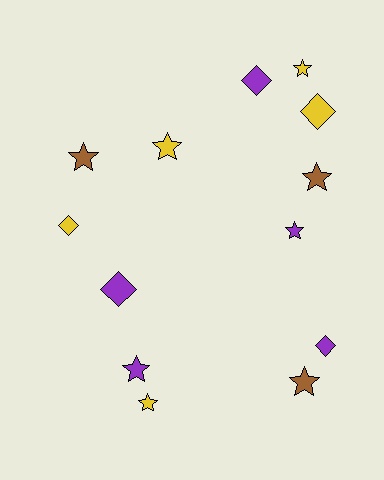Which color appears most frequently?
Purple, with 5 objects.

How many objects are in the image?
There are 13 objects.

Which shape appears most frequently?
Star, with 8 objects.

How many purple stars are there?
There are 2 purple stars.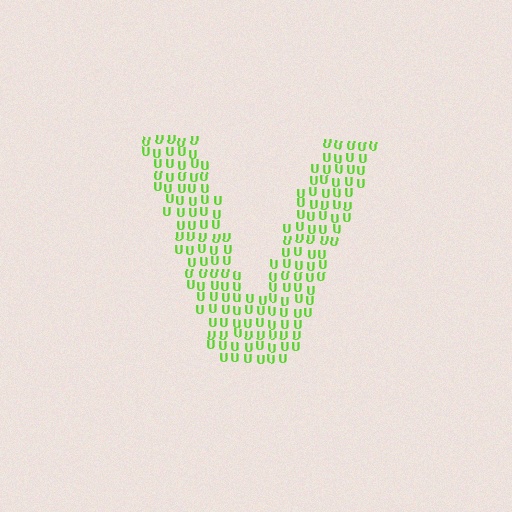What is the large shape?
The large shape is the letter V.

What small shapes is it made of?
It is made of small letter U's.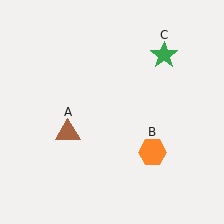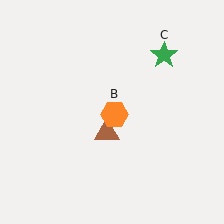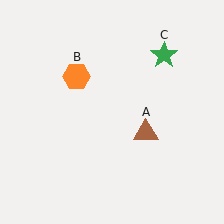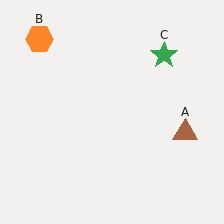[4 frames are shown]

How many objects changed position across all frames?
2 objects changed position: brown triangle (object A), orange hexagon (object B).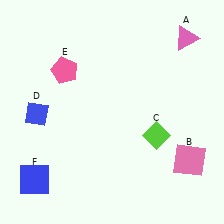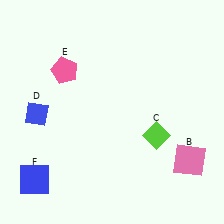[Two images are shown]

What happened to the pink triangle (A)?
The pink triangle (A) was removed in Image 2. It was in the top-right area of Image 1.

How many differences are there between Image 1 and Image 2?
There is 1 difference between the two images.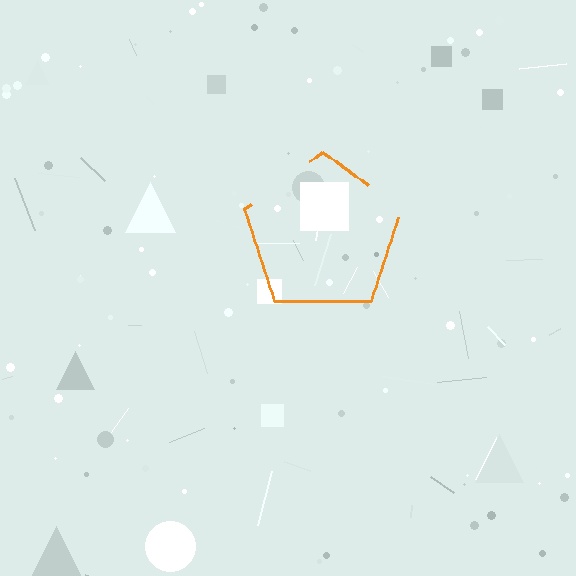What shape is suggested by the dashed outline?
The dashed outline suggests a pentagon.